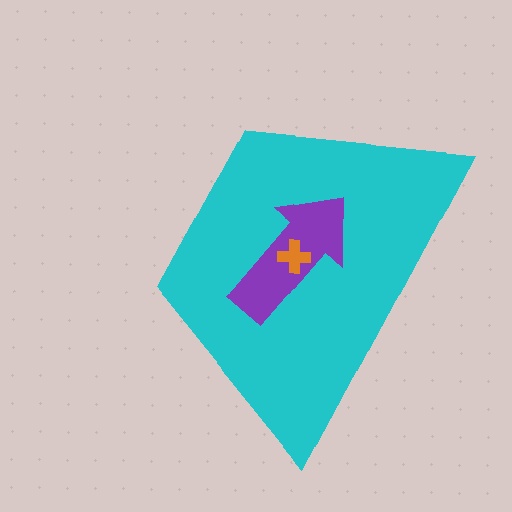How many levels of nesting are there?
3.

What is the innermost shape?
The orange cross.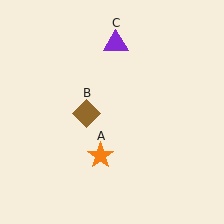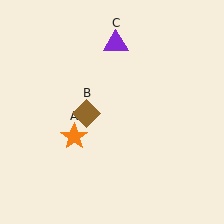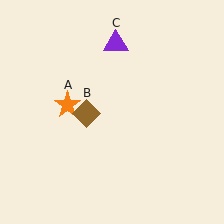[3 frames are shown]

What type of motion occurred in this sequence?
The orange star (object A) rotated clockwise around the center of the scene.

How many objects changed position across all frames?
1 object changed position: orange star (object A).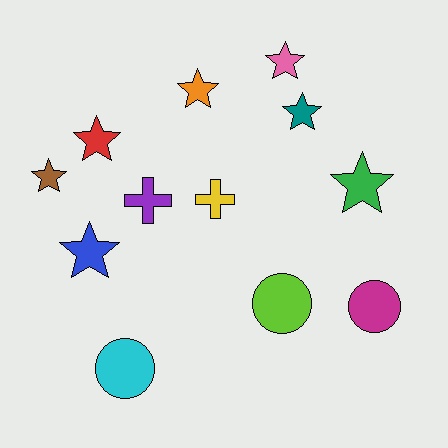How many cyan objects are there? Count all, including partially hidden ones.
There is 1 cyan object.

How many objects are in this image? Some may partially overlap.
There are 12 objects.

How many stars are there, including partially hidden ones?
There are 7 stars.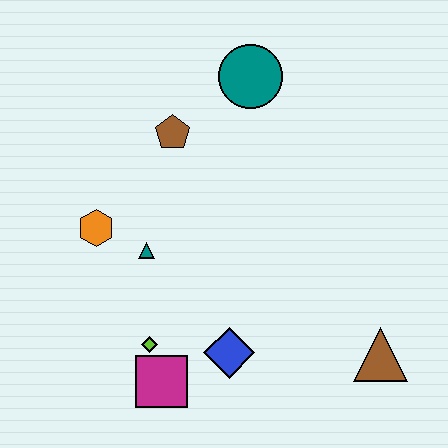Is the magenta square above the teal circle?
No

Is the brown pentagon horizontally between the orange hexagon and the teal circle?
Yes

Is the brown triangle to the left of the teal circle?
No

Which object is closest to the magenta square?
The lime diamond is closest to the magenta square.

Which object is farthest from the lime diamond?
The teal circle is farthest from the lime diamond.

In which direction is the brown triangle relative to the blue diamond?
The brown triangle is to the right of the blue diamond.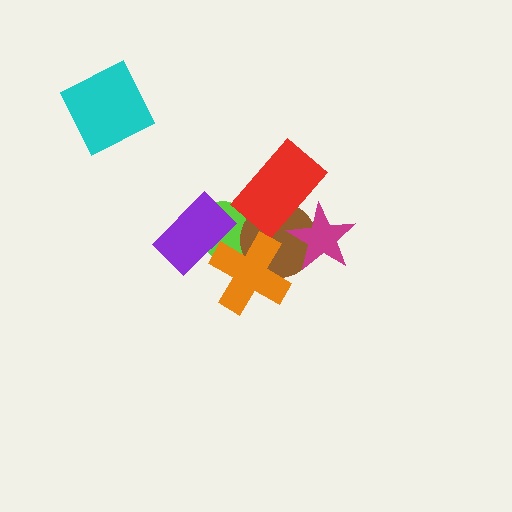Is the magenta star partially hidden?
Yes, it is partially covered by another shape.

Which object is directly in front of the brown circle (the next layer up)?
The magenta star is directly in front of the brown circle.